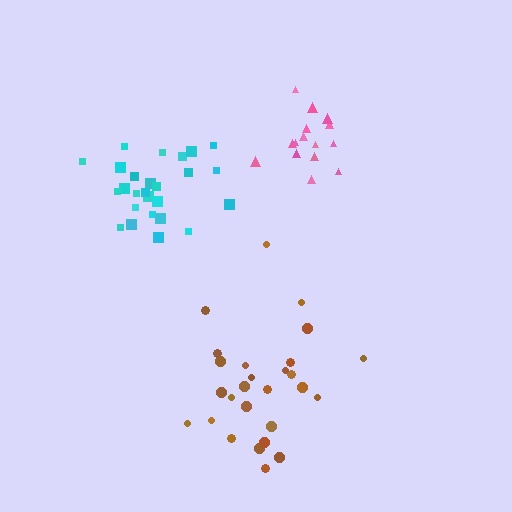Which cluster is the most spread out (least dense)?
Brown.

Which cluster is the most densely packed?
Pink.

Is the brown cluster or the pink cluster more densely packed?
Pink.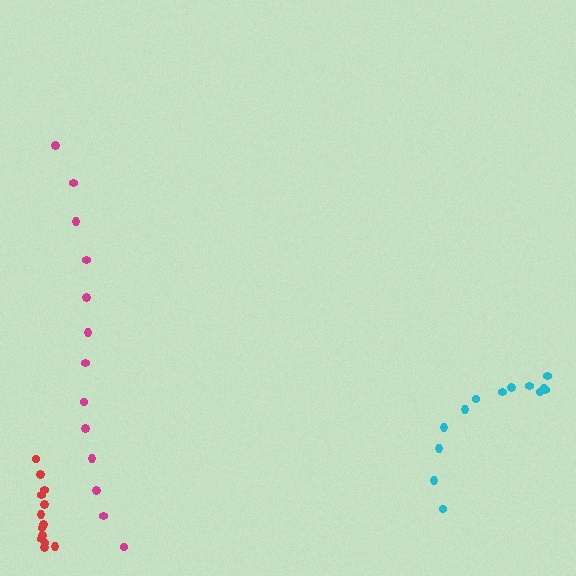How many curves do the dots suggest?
There are 3 distinct paths.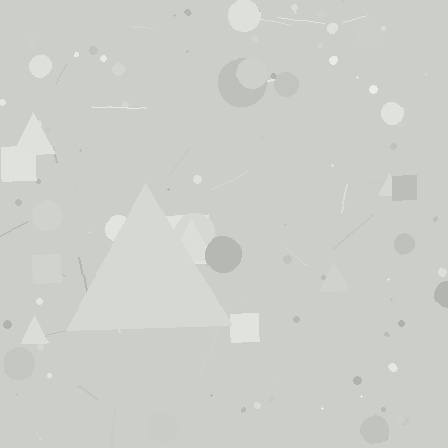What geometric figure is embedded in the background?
A triangle is embedded in the background.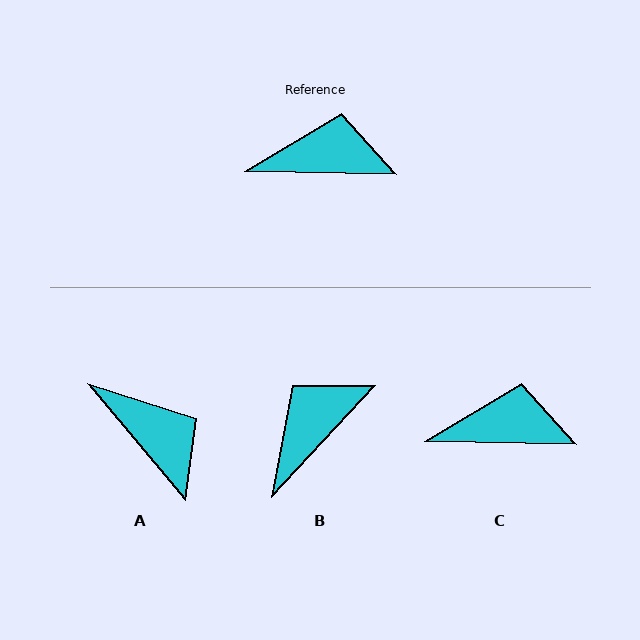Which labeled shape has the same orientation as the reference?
C.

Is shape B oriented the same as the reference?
No, it is off by about 48 degrees.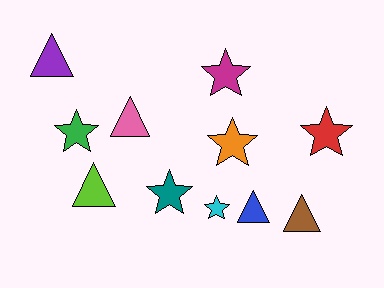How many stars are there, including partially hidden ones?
There are 6 stars.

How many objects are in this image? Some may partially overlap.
There are 11 objects.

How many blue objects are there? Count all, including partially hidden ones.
There is 1 blue object.